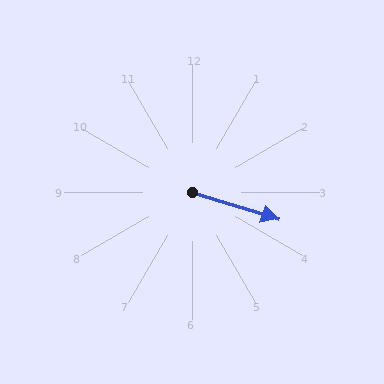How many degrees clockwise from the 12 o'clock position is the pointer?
Approximately 107 degrees.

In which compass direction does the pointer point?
East.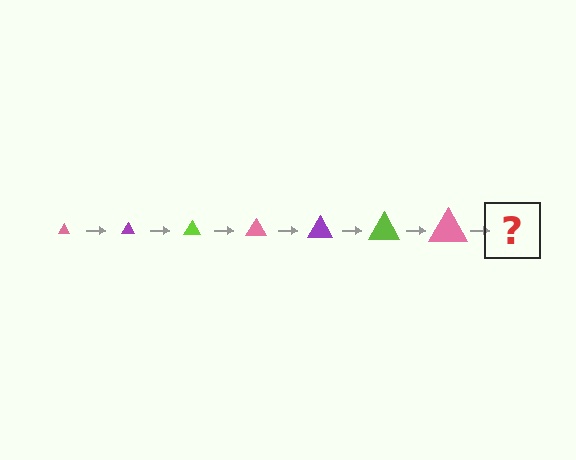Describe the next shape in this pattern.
It should be a purple triangle, larger than the previous one.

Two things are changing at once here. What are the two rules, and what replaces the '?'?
The two rules are that the triangle grows larger each step and the color cycles through pink, purple, and lime. The '?' should be a purple triangle, larger than the previous one.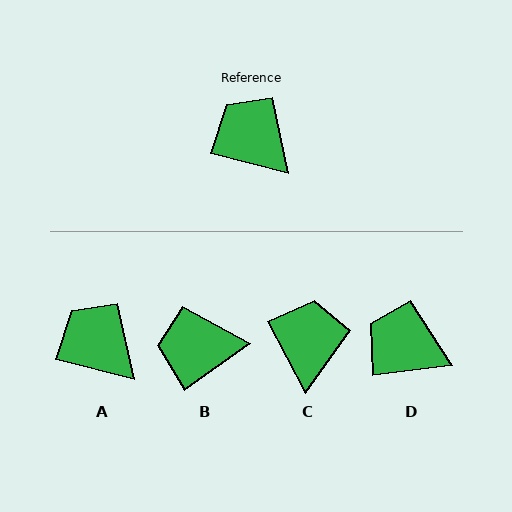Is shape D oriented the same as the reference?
No, it is off by about 20 degrees.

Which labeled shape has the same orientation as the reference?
A.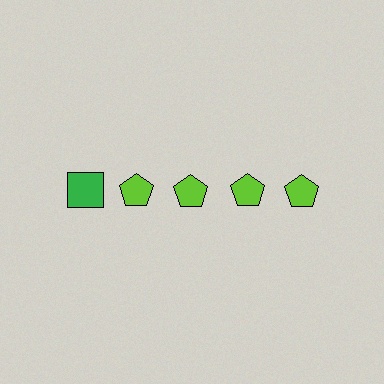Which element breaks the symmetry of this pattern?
The green square in the top row, leftmost column breaks the symmetry. All other shapes are lime pentagons.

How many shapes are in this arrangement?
There are 5 shapes arranged in a grid pattern.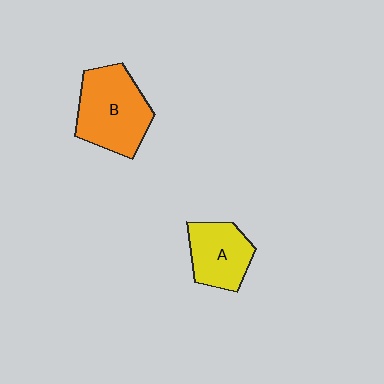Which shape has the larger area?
Shape B (orange).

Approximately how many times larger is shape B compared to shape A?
Approximately 1.5 times.